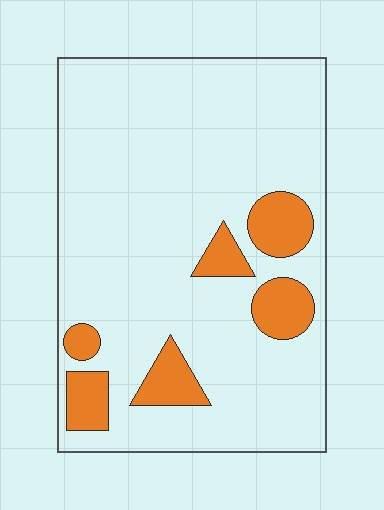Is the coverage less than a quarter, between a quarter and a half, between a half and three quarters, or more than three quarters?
Less than a quarter.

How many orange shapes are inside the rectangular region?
6.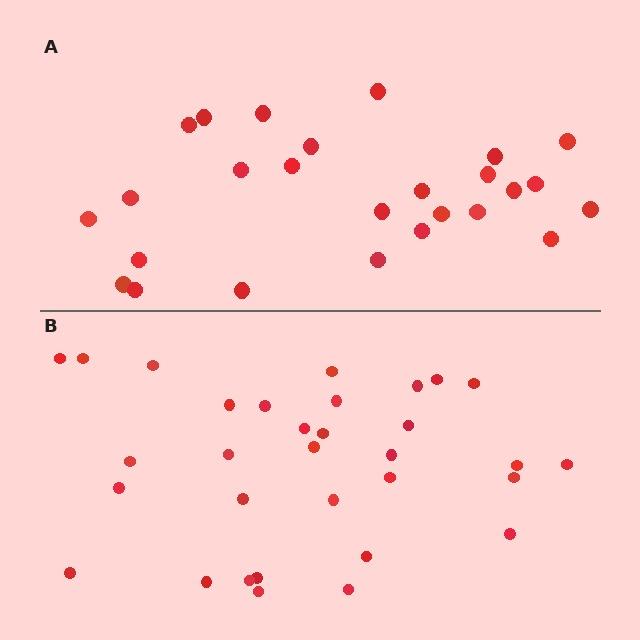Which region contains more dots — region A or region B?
Region B (the bottom region) has more dots.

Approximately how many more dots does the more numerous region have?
Region B has about 6 more dots than region A.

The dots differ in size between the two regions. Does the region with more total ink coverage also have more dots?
No. Region A has more total ink coverage because its dots are larger, but region B actually contains more individual dots. Total area can be misleading — the number of items is what matters here.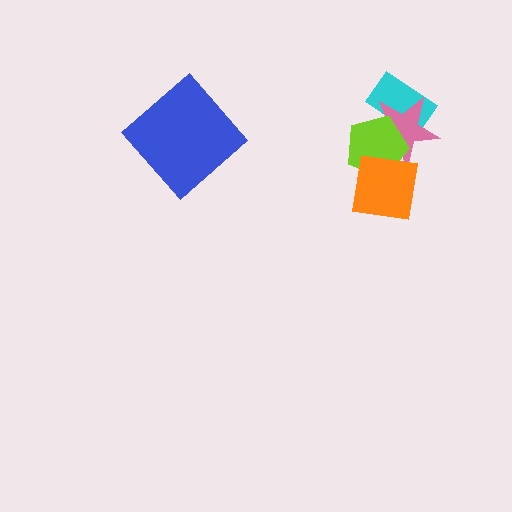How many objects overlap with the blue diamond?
0 objects overlap with the blue diamond.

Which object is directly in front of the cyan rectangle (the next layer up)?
The pink star is directly in front of the cyan rectangle.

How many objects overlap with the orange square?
1 object overlaps with the orange square.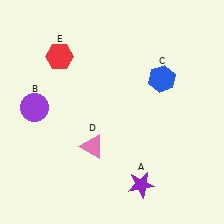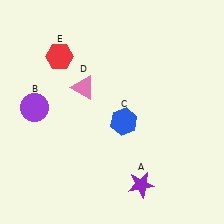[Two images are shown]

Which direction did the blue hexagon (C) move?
The blue hexagon (C) moved down.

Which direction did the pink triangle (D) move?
The pink triangle (D) moved up.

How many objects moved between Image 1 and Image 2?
2 objects moved between the two images.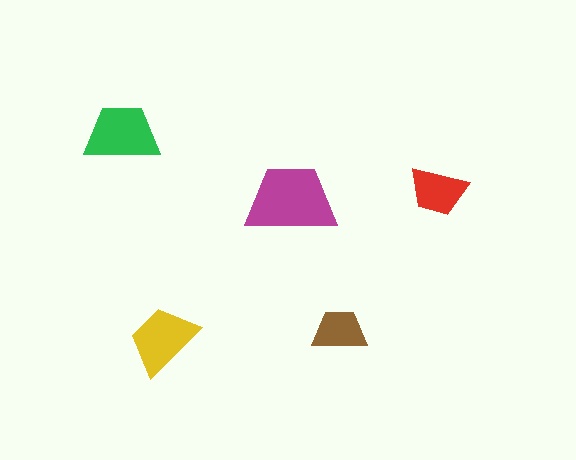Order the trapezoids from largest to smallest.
the magenta one, the green one, the yellow one, the red one, the brown one.